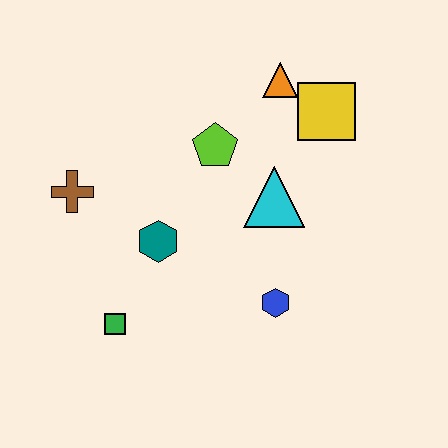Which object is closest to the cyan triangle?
The lime pentagon is closest to the cyan triangle.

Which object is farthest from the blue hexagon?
The brown cross is farthest from the blue hexagon.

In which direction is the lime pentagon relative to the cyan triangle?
The lime pentagon is to the left of the cyan triangle.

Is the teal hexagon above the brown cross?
No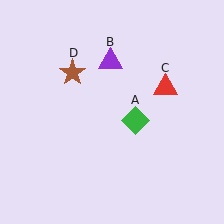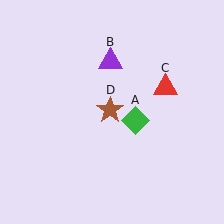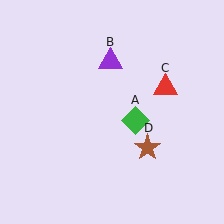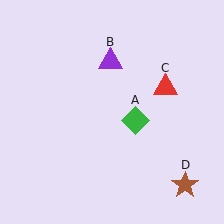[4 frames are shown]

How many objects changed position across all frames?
1 object changed position: brown star (object D).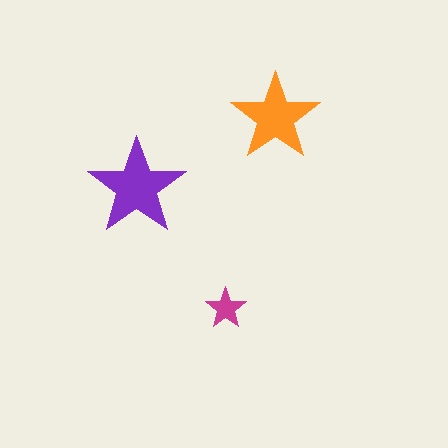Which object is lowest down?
The magenta star is bottommost.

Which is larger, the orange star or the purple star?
The purple one.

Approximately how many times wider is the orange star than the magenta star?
About 2 times wider.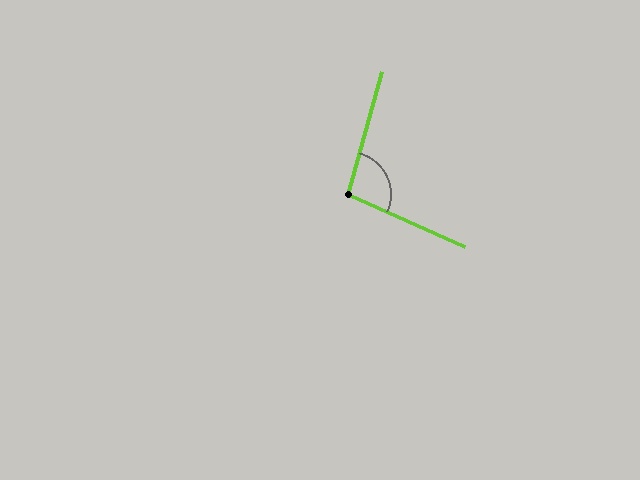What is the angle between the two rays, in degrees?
Approximately 99 degrees.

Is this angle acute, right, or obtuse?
It is obtuse.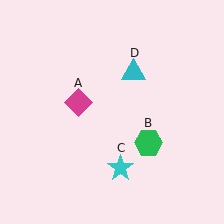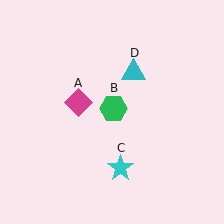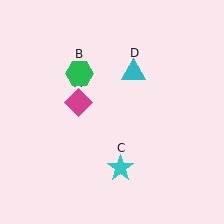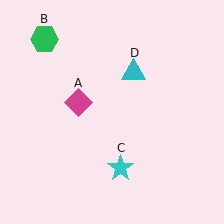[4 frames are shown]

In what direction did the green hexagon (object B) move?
The green hexagon (object B) moved up and to the left.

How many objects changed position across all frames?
1 object changed position: green hexagon (object B).